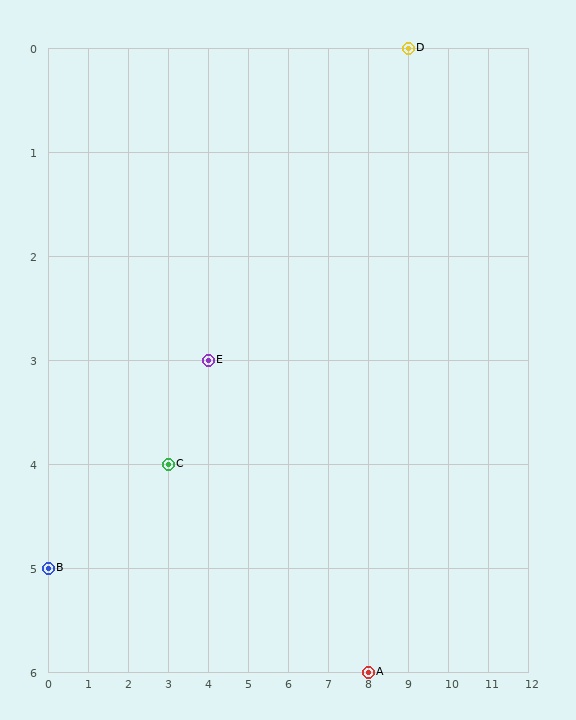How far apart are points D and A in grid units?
Points D and A are 1 column and 6 rows apart (about 6.1 grid units diagonally).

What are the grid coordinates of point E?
Point E is at grid coordinates (4, 3).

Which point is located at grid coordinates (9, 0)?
Point D is at (9, 0).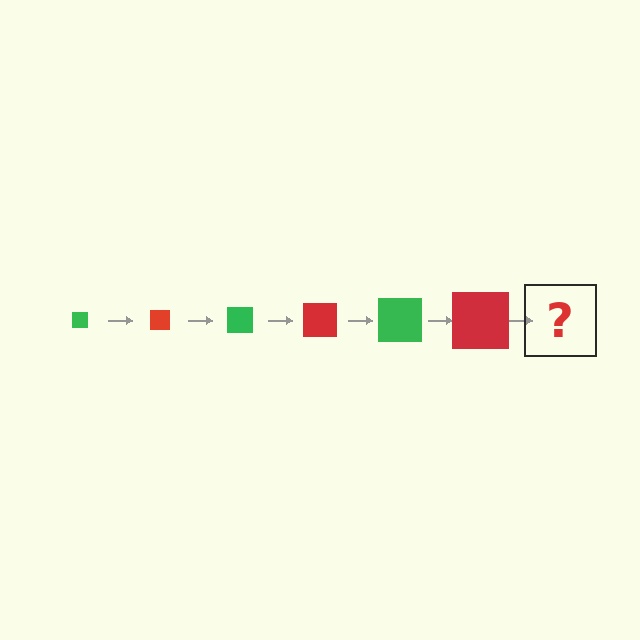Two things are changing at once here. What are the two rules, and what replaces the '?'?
The two rules are that the square grows larger each step and the color cycles through green and red. The '?' should be a green square, larger than the previous one.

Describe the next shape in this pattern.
It should be a green square, larger than the previous one.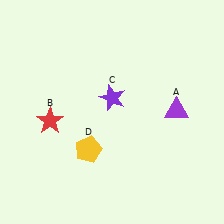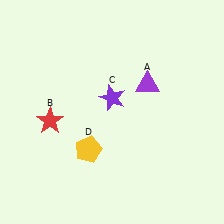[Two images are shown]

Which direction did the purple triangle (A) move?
The purple triangle (A) moved left.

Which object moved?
The purple triangle (A) moved left.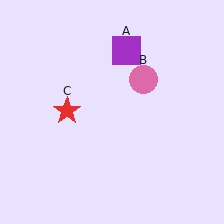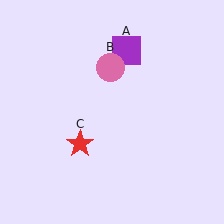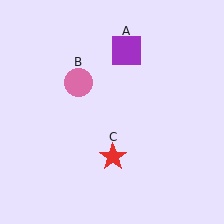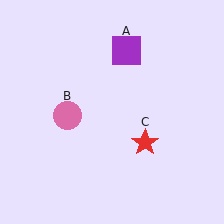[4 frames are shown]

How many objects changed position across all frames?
2 objects changed position: pink circle (object B), red star (object C).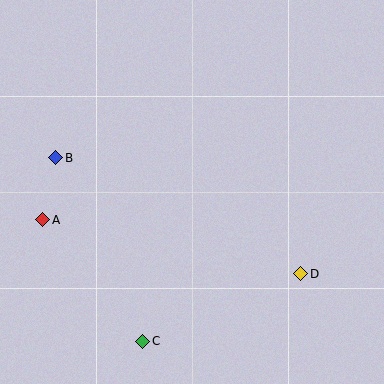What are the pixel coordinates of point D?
Point D is at (301, 274).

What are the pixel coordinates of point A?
Point A is at (43, 220).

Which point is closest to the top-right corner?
Point D is closest to the top-right corner.